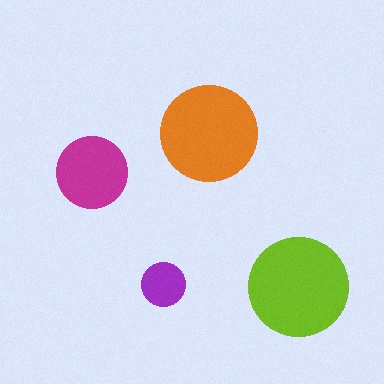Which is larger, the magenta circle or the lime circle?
The lime one.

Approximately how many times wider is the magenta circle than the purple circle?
About 1.5 times wider.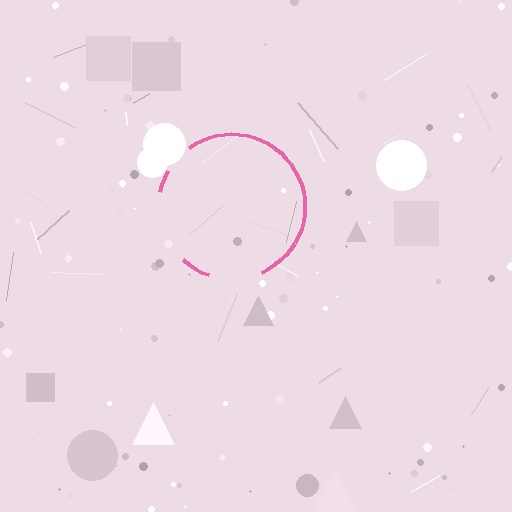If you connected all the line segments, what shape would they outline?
They would outline a circle.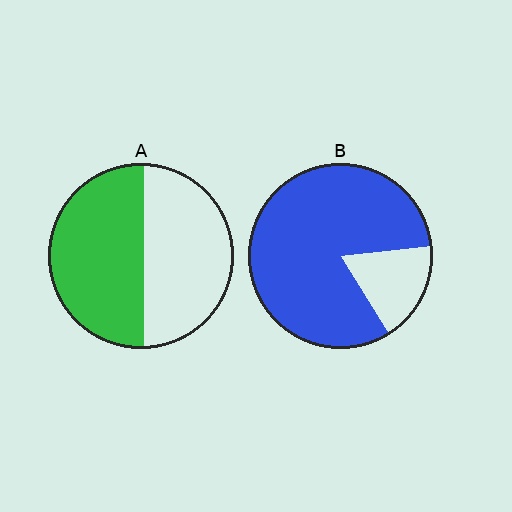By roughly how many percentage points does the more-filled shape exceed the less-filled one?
By roughly 30 percentage points (B over A).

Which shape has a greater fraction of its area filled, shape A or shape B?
Shape B.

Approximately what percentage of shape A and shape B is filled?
A is approximately 50% and B is approximately 80%.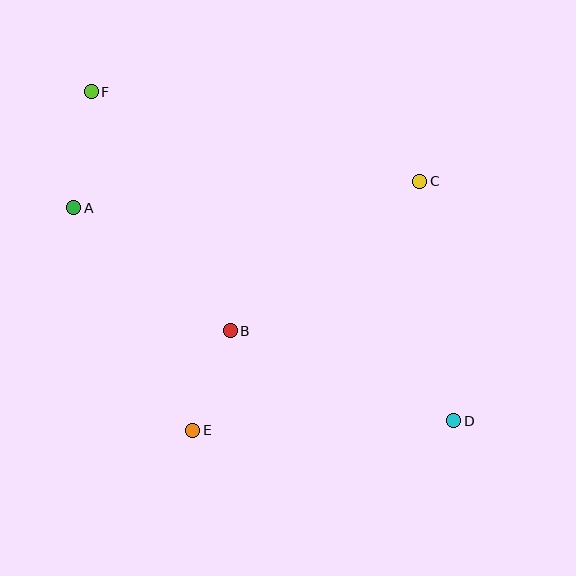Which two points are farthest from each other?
Points D and F are farthest from each other.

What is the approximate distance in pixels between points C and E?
The distance between C and E is approximately 337 pixels.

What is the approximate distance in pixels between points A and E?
The distance between A and E is approximately 252 pixels.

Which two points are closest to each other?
Points B and E are closest to each other.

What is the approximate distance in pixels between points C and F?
The distance between C and F is approximately 341 pixels.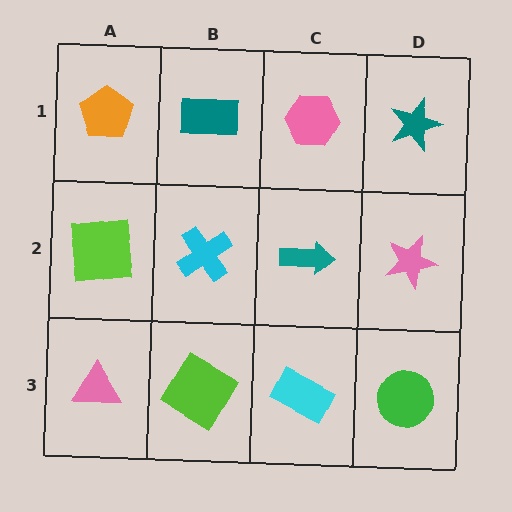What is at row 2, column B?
A cyan cross.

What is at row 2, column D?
A pink star.